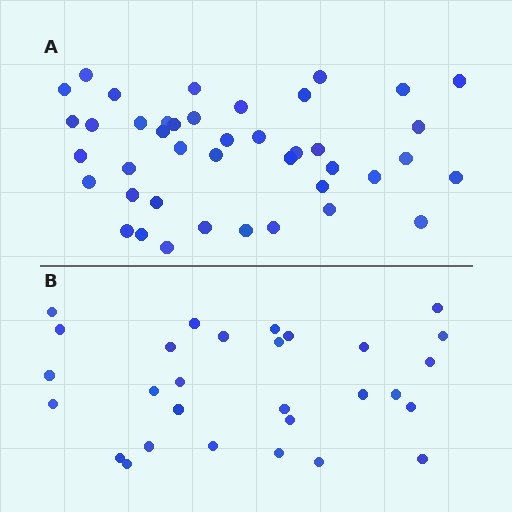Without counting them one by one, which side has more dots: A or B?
Region A (the top region) has more dots.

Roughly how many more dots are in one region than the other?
Region A has approximately 15 more dots than region B.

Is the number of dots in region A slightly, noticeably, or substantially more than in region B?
Region A has noticeably more, but not dramatically so. The ratio is roughly 1.4 to 1.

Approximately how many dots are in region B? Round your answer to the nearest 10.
About 30 dots. (The exact count is 29, which rounds to 30.)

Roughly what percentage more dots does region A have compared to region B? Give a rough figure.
About 45% more.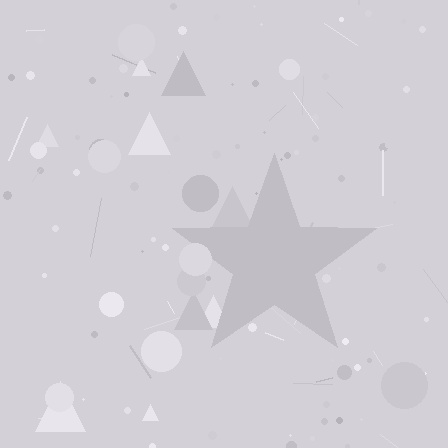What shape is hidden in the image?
A star is hidden in the image.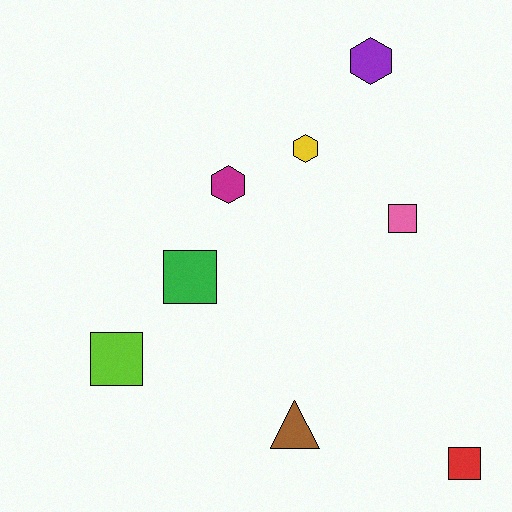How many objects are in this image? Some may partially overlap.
There are 8 objects.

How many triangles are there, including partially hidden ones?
There is 1 triangle.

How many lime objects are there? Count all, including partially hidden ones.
There is 1 lime object.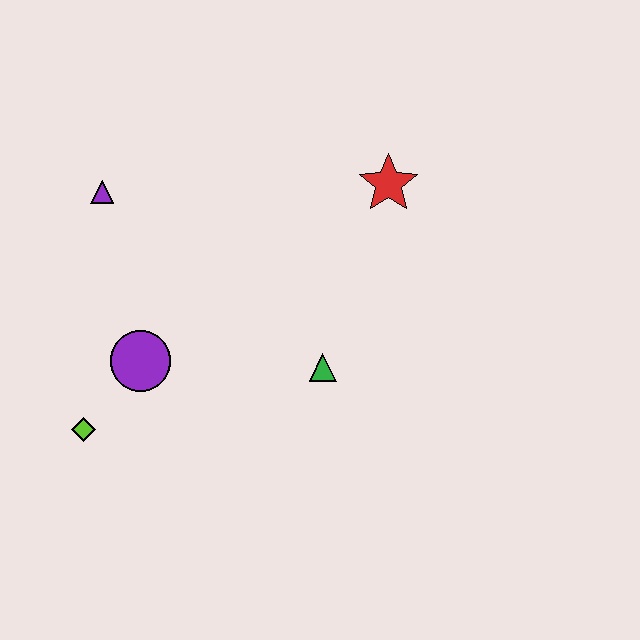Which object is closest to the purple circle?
The lime diamond is closest to the purple circle.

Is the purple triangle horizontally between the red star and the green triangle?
No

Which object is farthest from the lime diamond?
The red star is farthest from the lime diamond.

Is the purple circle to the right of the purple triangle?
Yes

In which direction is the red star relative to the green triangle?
The red star is above the green triangle.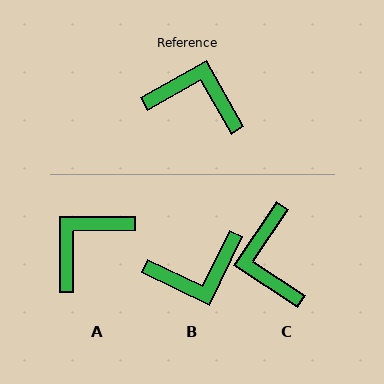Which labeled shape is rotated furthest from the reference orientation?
B, about 145 degrees away.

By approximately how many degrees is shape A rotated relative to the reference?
Approximately 61 degrees counter-clockwise.